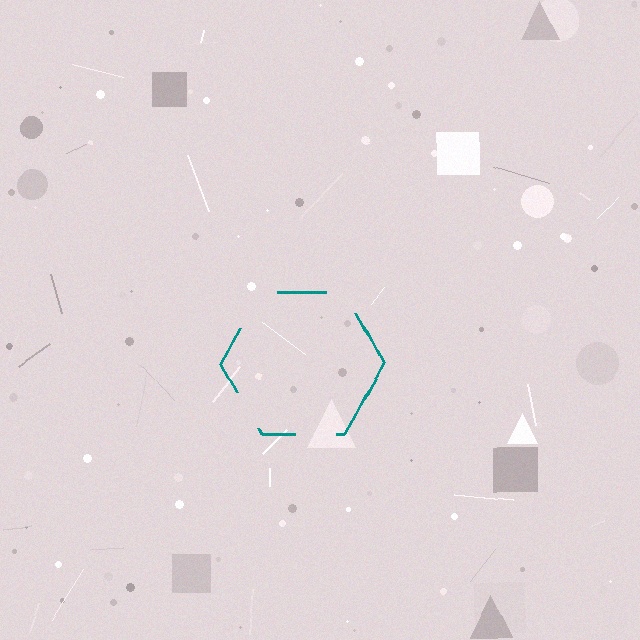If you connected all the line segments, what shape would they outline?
They would outline a hexagon.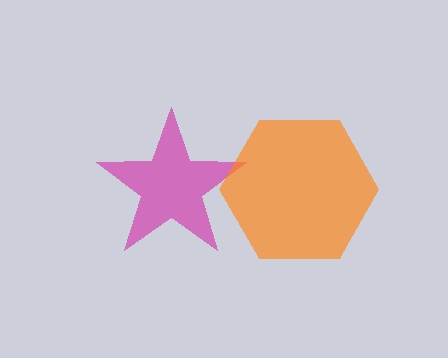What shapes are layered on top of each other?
The layered shapes are: a magenta star, an orange hexagon.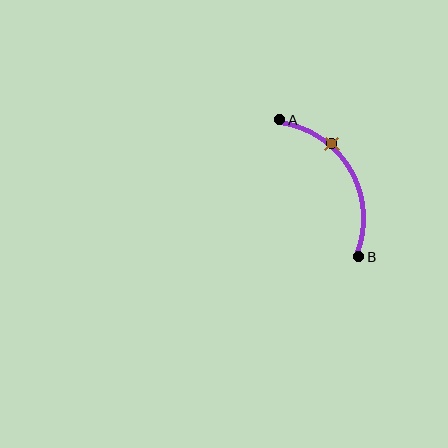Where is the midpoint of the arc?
The arc midpoint is the point on the curve farthest from the straight line joining A and B. It sits to the right of that line.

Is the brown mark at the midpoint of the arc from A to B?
No. The brown mark lies on the arc but is closer to endpoint A. The arc midpoint would be at the point on the curve equidistant along the arc from both A and B.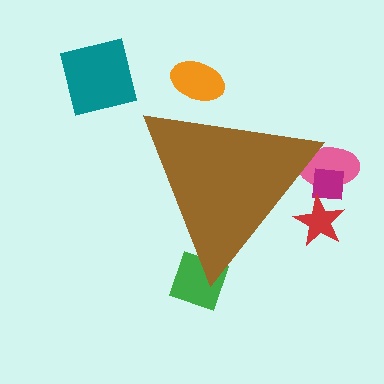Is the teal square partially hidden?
No, the teal square is fully visible.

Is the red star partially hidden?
Yes, the red star is partially hidden behind the brown triangle.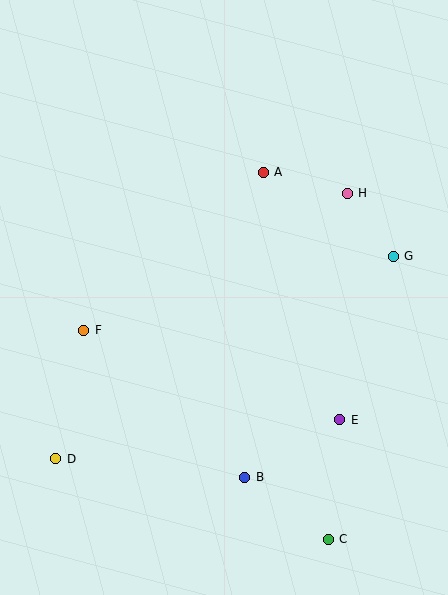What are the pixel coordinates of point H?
Point H is at (347, 193).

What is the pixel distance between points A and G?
The distance between A and G is 155 pixels.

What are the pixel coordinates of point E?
Point E is at (340, 420).